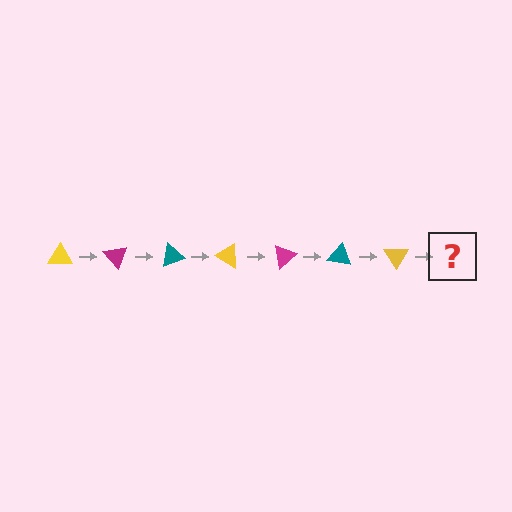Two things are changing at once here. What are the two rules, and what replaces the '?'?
The two rules are that it rotates 50 degrees each step and the color cycles through yellow, magenta, and teal. The '?' should be a magenta triangle, rotated 350 degrees from the start.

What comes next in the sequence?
The next element should be a magenta triangle, rotated 350 degrees from the start.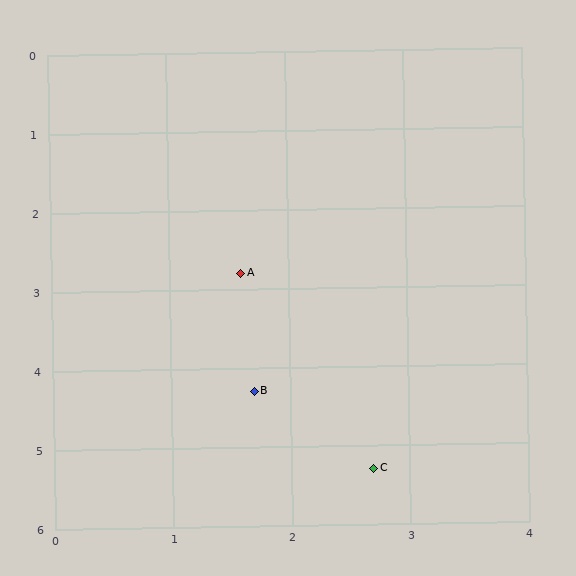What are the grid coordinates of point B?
Point B is at approximately (1.7, 4.3).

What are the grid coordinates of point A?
Point A is at approximately (1.6, 2.8).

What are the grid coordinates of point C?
Point C is at approximately (2.7, 5.3).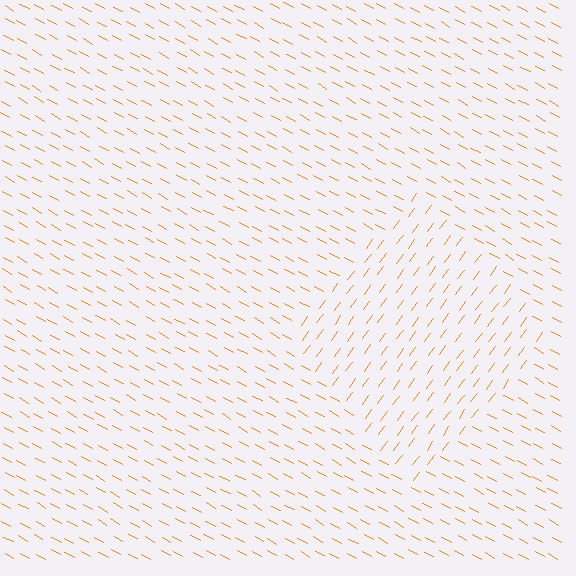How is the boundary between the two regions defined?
The boundary is defined purely by a change in line orientation (approximately 83 degrees difference). All lines are the same color and thickness.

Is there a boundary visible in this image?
Yes, there is a texture boundary formed by a change in line orientation.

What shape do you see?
I see a diamond.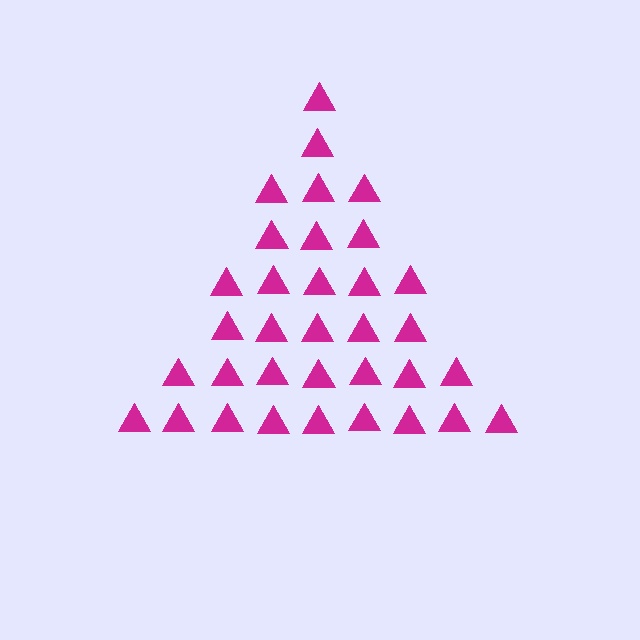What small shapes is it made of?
It is made of small triangles.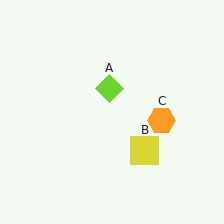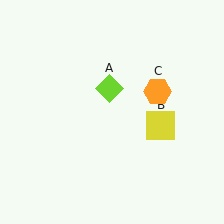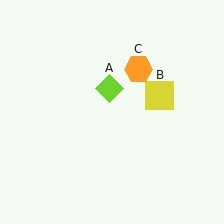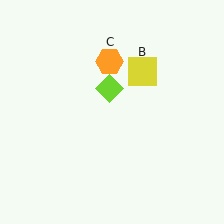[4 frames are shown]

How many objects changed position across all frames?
2 objects changed position: yellow square (object B), orange hexagon (object C).